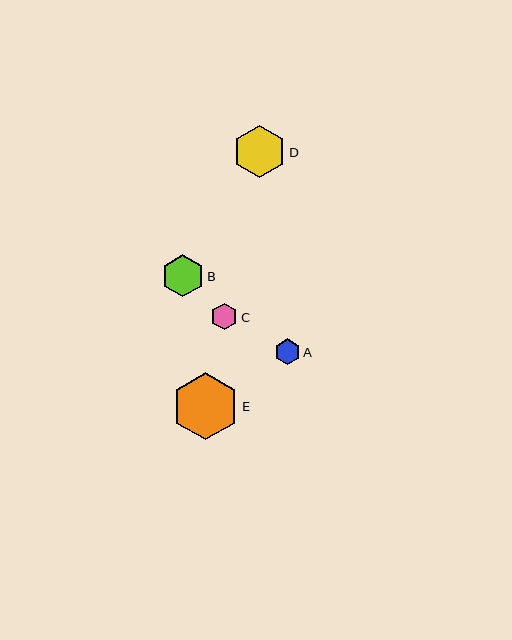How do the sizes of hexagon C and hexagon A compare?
Hexagon C and hexagon A are approximately the same size.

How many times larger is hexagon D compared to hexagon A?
Hexagon D is approximately 2.0 times the size of hexagon A.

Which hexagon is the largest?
Hexagon E is the largest with a size of approximately 67 pixels.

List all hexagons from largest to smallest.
From largest to smallest: E, D, B, C, A.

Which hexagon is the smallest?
Hexagon A is the smallest with a size of approximately 26 pixels.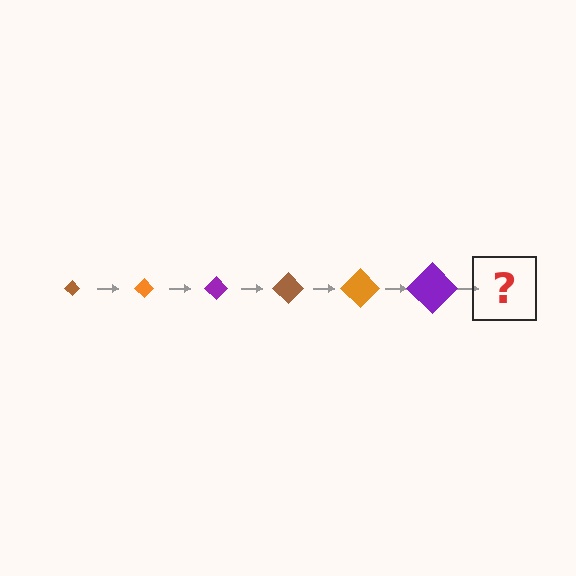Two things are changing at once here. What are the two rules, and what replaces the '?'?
The two rules are that the diamond grows larger each step and the color cycles through brown, orange, and purple. The '?' should be a brown diamond, larger than the previous one.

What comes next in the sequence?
The next element should be a brown diamond, larger than the previous one.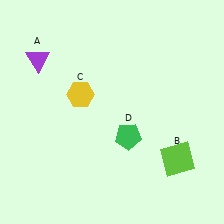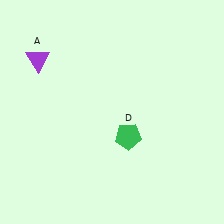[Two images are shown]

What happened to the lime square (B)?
The lime square (B) was removed in Image 2. It was in the bottom-right area of Image 1.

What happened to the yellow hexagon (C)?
The yellow hexagon (C) was removed in Image 2. It was in the top-left area of Image 1.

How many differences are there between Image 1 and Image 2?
There are 2 differences between the two images.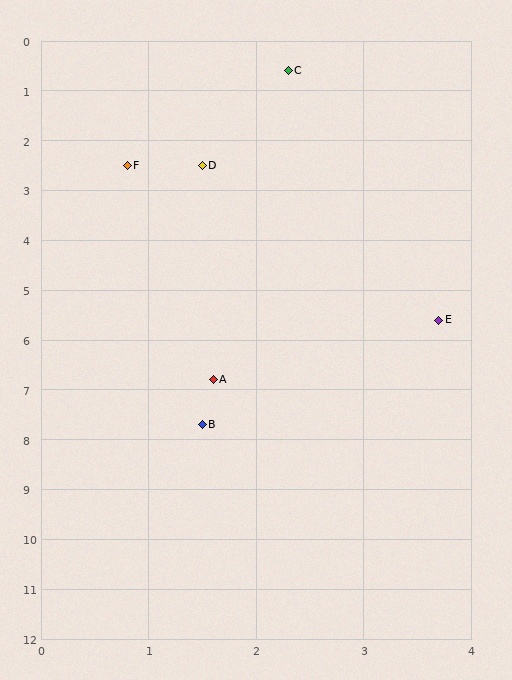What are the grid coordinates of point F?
Point F is at approximately (0.8, 2.5).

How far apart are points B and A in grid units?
Points B and A are about 0.9 grid units apart.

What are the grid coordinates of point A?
Point A is at approximately (1.6, 6.8).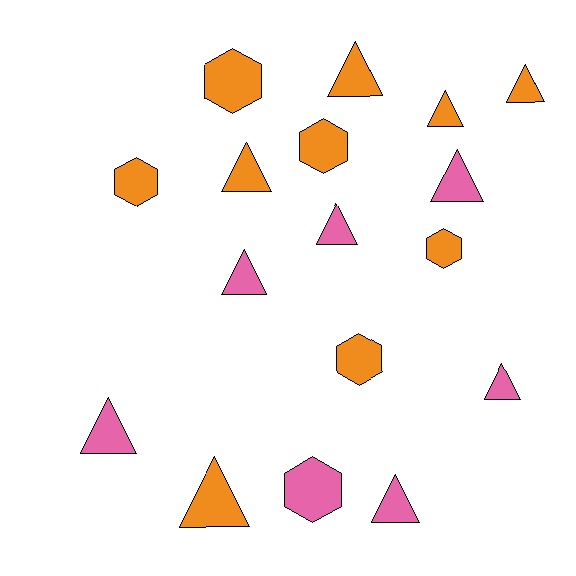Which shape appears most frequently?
Triangle, with 11 objects.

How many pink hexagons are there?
There is 1 pink hexagon.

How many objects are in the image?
There are 17 objects.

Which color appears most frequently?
Orange, with 10 objects.